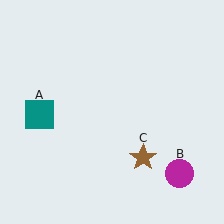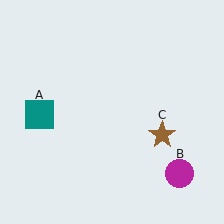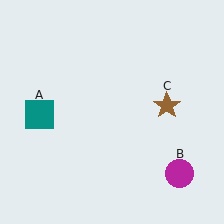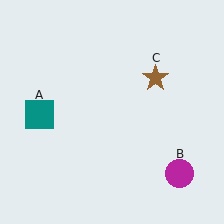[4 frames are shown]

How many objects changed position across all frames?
1 object changed position: brown star (object C).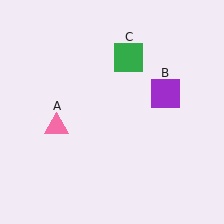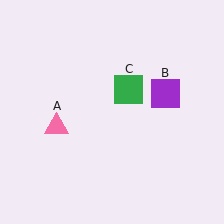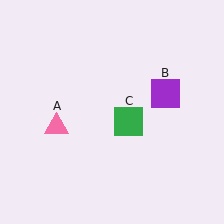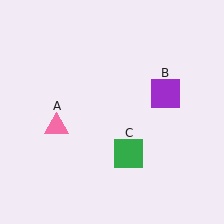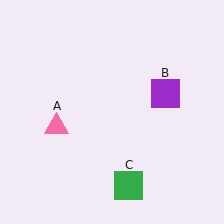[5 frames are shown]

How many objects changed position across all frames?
1 object changed position: green square (object C).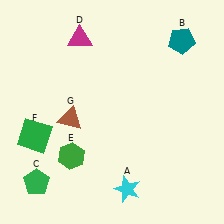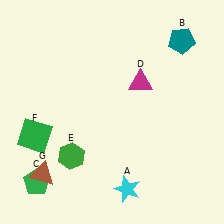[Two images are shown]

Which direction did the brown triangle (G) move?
The brown triangle (G) moved down.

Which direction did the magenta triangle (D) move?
The magenta triangle (D) moved right.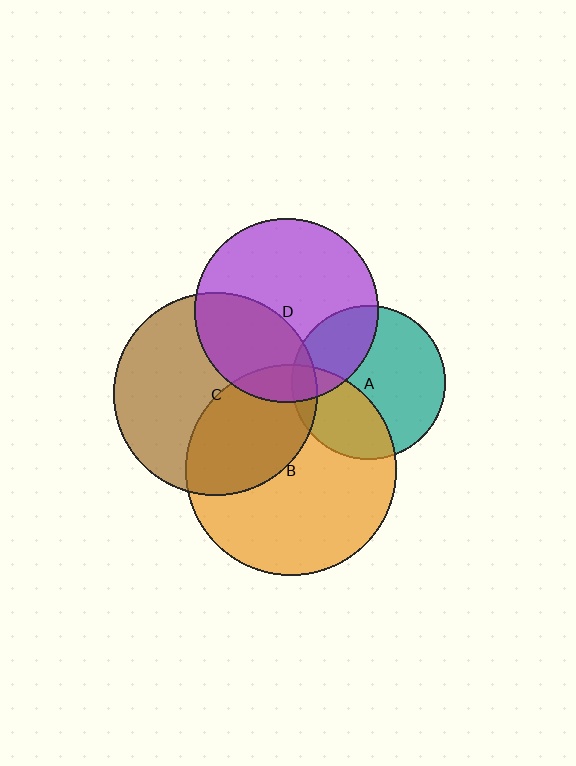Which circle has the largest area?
Circle B (orange).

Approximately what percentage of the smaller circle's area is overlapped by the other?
Approximately 35%.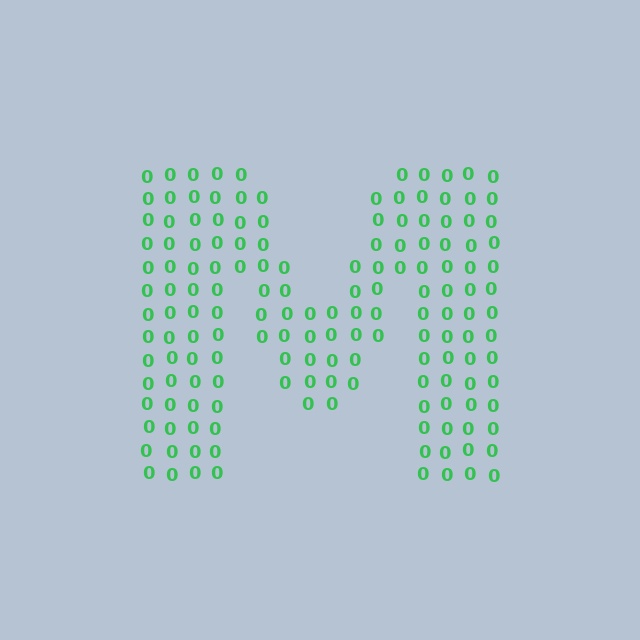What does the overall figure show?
The overall figure shows the letter M.